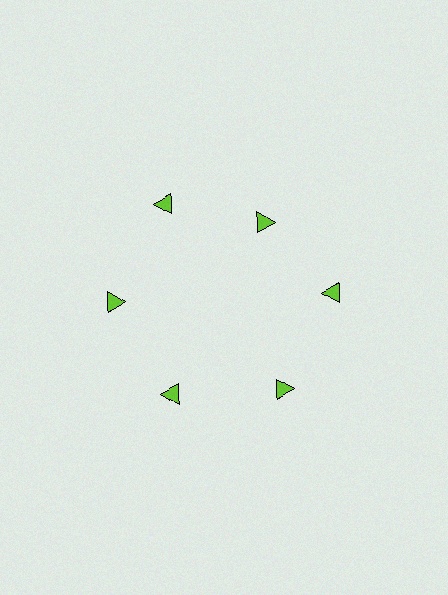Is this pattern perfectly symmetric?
No. The 6 lime triangles are arranged in a ring, but one element near the 1 o'clock position is pulled inward toward the center, breaking the 6-fold rotational symmetry.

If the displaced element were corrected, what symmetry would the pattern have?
It would have 6-fold rotational symmetry — the pattern would map onto itself every 60 degrees.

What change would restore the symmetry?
The symmetry would be restored by moving it outward, back onto the ring so that all 6 triangles sit at equal angles and equal distance from the center.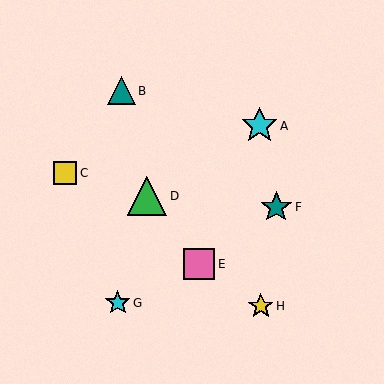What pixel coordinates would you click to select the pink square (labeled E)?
Click at (199, 264) to select the pink square E.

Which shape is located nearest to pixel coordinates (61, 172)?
The yellow square (labeled C) at (65, 173) is nearest to that location.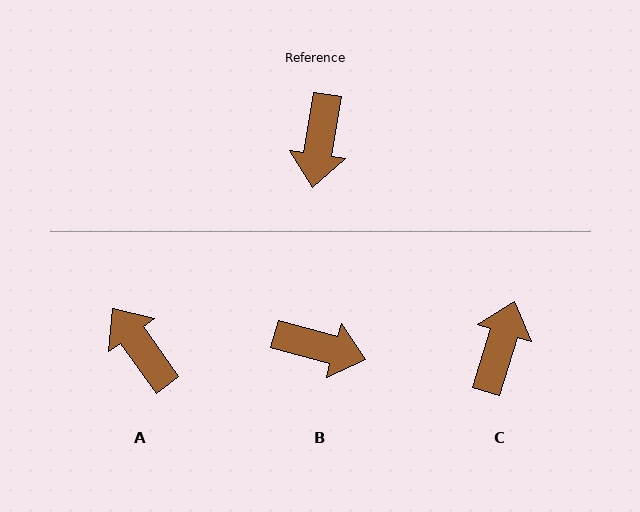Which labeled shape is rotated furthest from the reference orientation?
C, about 171 degrees away.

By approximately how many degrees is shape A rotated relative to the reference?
Approximately 136 degrees clockwise.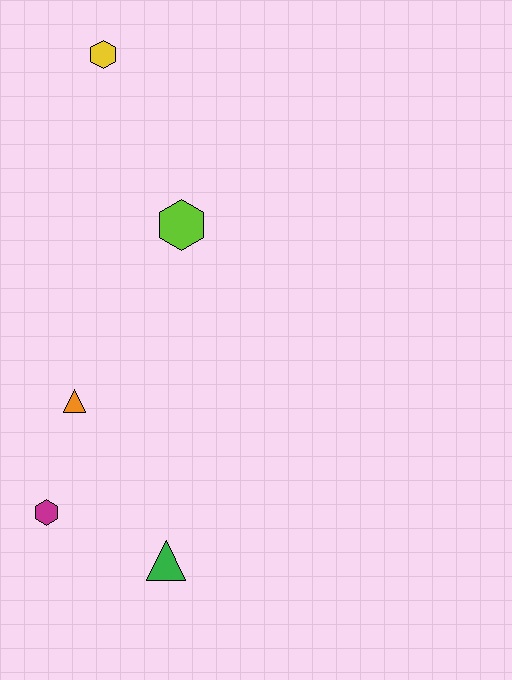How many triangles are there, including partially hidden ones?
There are 2 triangles.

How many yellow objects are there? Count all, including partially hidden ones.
There is 1 yellow object.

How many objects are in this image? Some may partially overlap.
There are 5 objects.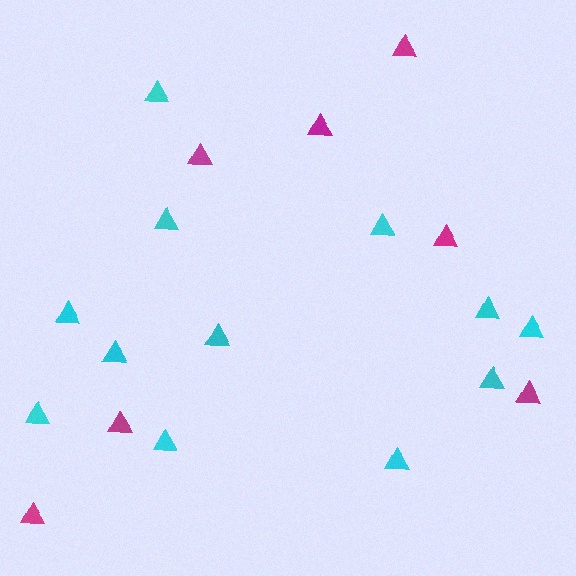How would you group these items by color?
There are 2 groups: one group of cyan triangles (12) and one group of magenta triangles (7).